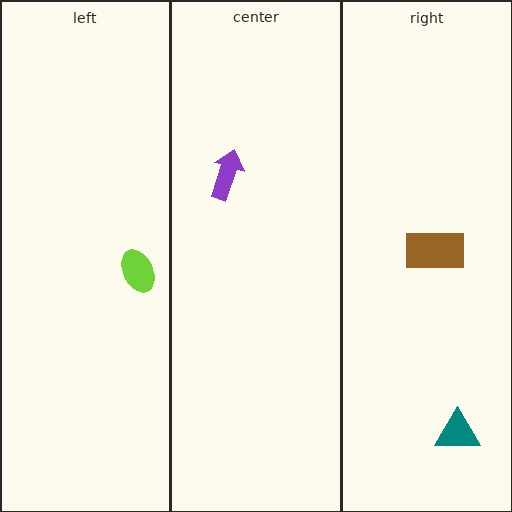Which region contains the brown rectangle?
The right region.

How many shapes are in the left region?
1.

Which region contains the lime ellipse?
The left region.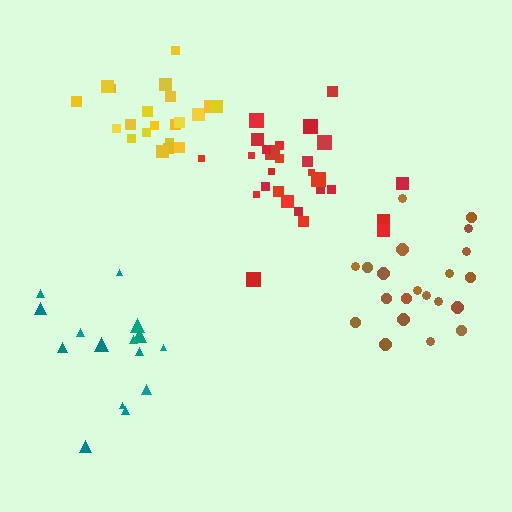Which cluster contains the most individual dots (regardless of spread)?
Red (27).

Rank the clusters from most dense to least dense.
yellow, brown, red, teal.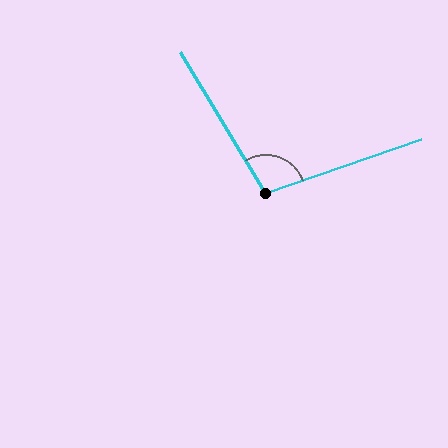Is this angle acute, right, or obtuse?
It is obtuse.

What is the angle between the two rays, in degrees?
Approximately 102 degrees.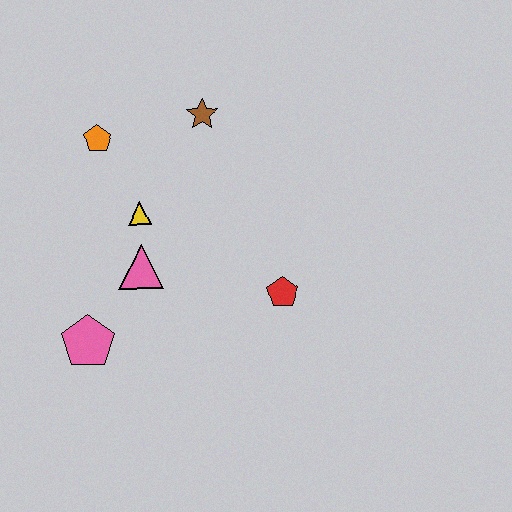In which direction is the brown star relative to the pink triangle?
The brown star is above the pink triangle.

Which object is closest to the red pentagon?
The pink triangle is closest to the red pentagon.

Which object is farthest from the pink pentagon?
The brown star is farthest from the pink pentagon.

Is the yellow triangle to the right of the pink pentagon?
Yes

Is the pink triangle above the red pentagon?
Yes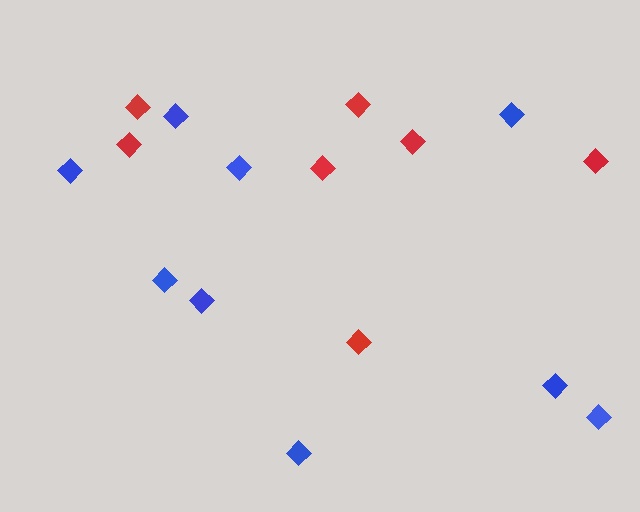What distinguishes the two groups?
There are 2 groups: one group of red diamonds (7) and one group of blue diamonds (9).